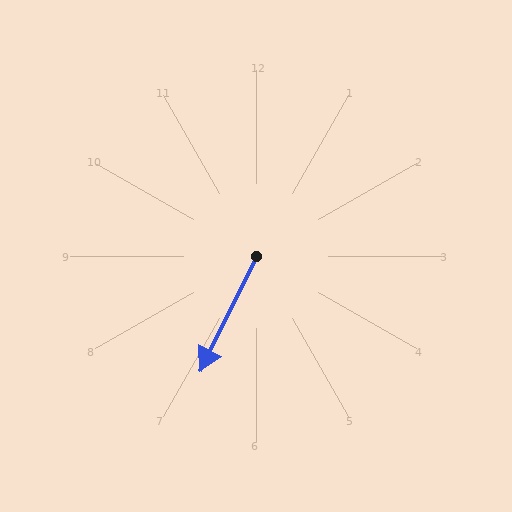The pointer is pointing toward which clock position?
Roughly 7 o'clock.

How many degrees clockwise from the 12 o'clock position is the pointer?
Approximately 206 degrees.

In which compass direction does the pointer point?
Southwest.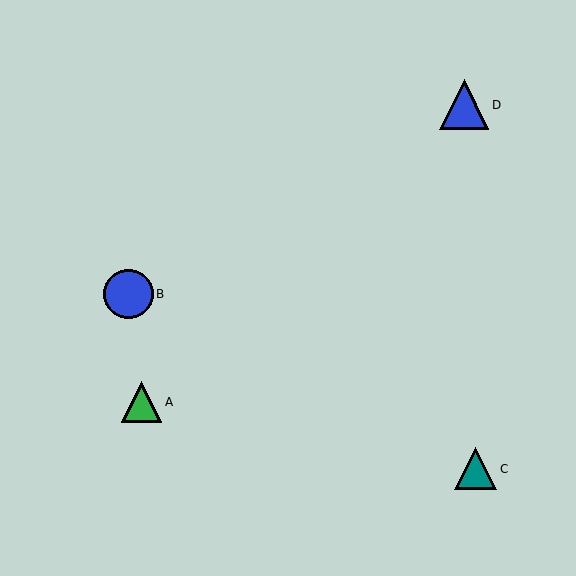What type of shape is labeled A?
Shape A is a green triangle.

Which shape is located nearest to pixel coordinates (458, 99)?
The blue triangle (labeled D) at (464, 105) is nearest to that location.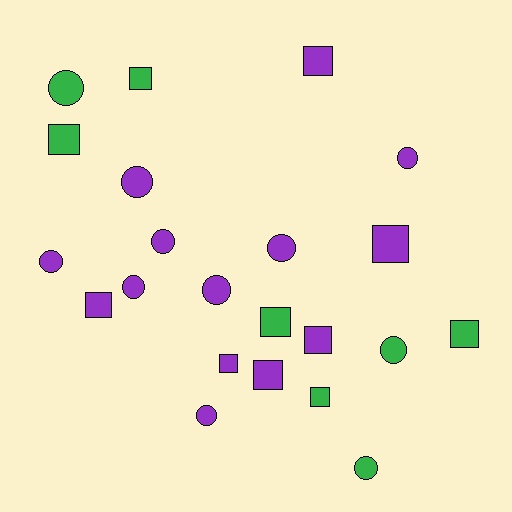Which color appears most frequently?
Purple, with 14 objects.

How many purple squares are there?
There are 6 purple squares.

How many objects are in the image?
There are 22 objects.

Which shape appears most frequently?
Circle, with 11 objects.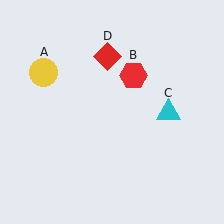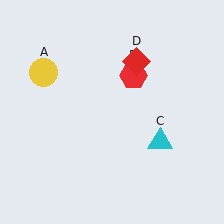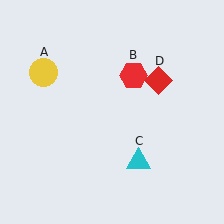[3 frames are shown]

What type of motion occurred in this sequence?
The cyan triangle (object C), red diamond (object D) rotated clockwise around the center of the scene.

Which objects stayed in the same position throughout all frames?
Yellow circle (object A) and red hexagon (object B) remained stationary.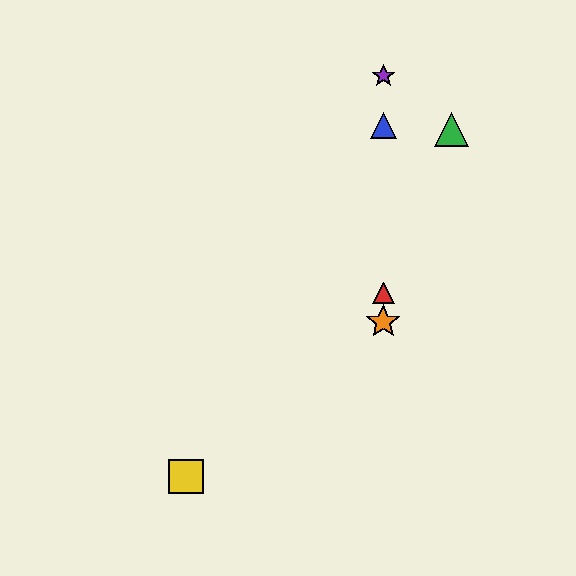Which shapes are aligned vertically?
The red triangle, the blue triangle, the purple star, the orange star are aligned vertically.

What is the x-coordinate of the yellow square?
The yellow square is at x≈186.